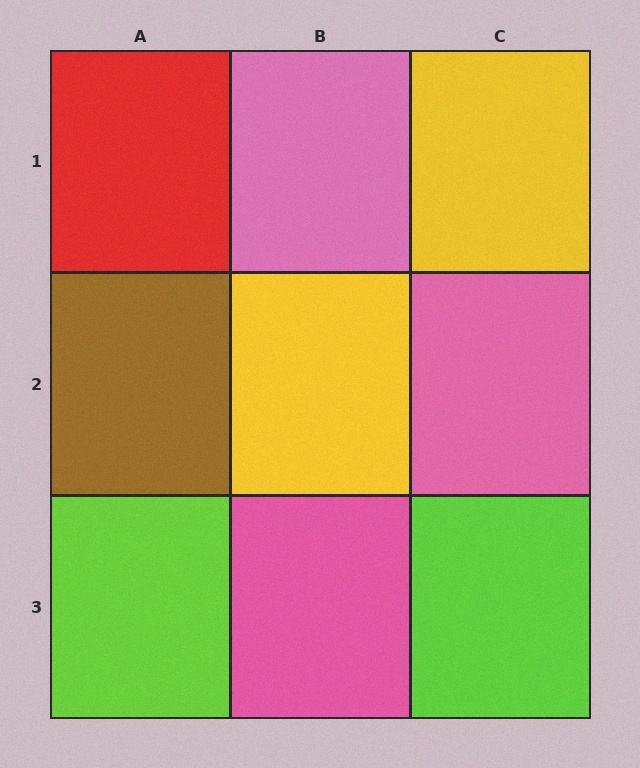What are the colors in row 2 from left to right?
Brown, yellow, pink.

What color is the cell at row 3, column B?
Pink.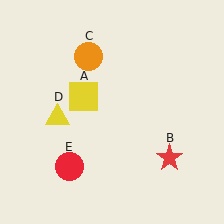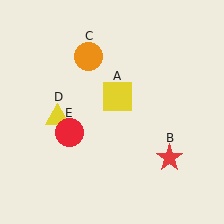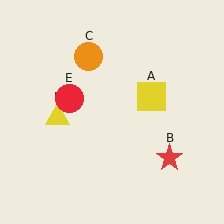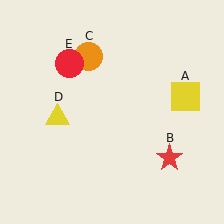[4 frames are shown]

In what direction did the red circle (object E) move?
The red circle (object E) moved up.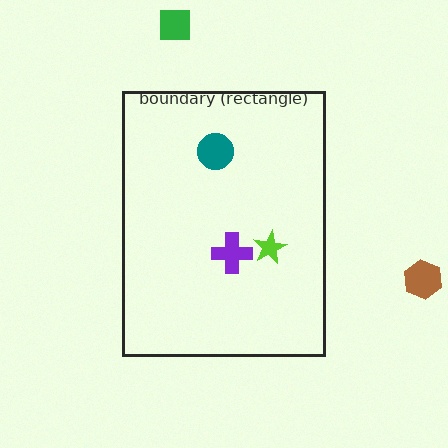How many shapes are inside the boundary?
3 inside, 2 outside.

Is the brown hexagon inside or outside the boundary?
Outside.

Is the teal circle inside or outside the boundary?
Inside.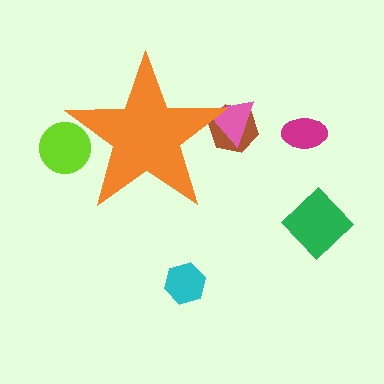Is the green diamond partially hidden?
No, the green diamond is fully visible.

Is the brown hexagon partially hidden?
Yes, the brown hexagon is partially hidden behind the orange star.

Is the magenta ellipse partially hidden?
No, the magenta ellipse is fully visible.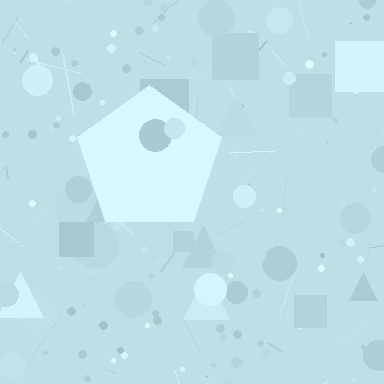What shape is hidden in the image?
A pentagon is hidden in the image.